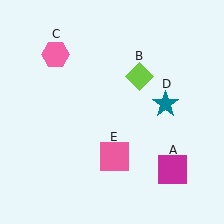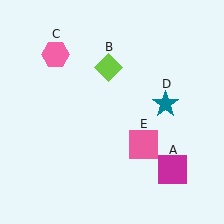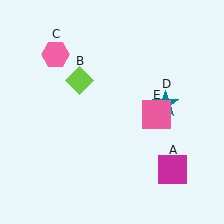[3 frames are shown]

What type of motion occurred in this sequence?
The lime diamond (object B), pink square (object E) rotated counterclockwise around the center of the scene.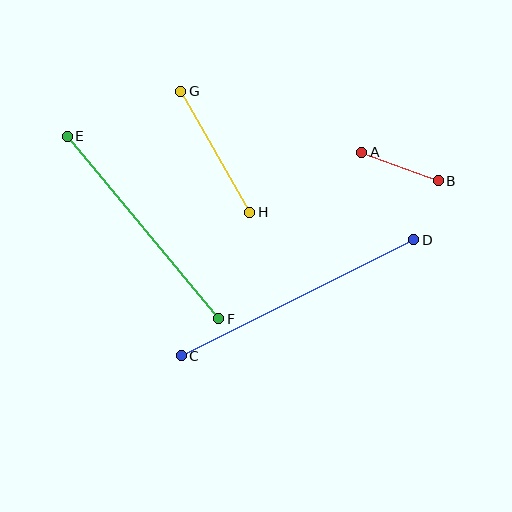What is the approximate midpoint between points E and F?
The midpoint is at approximately (143, 228) pixels.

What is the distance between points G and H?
The distance is approximately 139 pixels.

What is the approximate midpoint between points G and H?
The midpoint is at approximately (215, 152) pixels.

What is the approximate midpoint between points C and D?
The midpoint is at approximately (298, 298) pixels.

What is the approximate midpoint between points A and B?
The midpoint is at approximately (400, 167) pixels.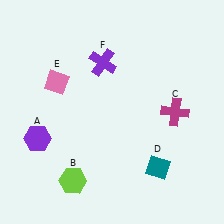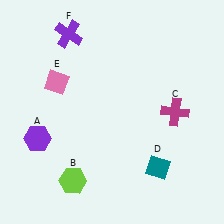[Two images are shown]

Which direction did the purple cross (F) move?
The purple cross (F) moved left.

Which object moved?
The purple cross (F) moved left.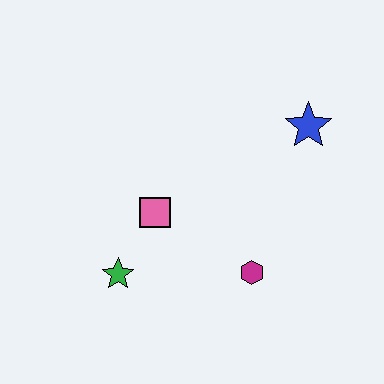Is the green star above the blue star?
No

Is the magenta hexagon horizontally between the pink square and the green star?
No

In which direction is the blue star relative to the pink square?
The blue star is to the right of the pink square.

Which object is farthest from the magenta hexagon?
The blue star is farthest from the magenta hexagon.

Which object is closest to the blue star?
The magenta hexagon is closest to the blue star.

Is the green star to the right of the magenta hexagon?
No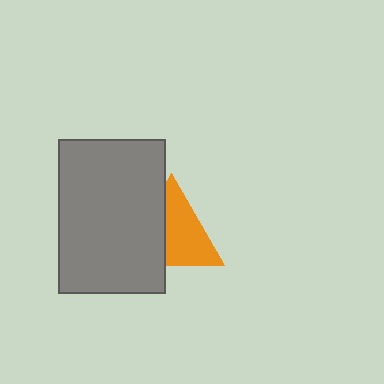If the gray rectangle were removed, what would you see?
You would see the complete orange triangle.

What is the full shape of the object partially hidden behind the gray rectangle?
The partially hidden object is an orange triangle.